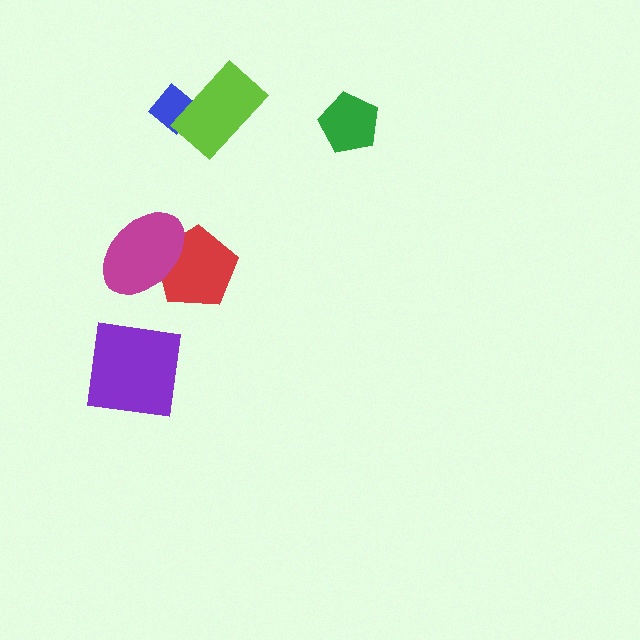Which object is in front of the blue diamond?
The lime rectangle is in front of the blue diamond.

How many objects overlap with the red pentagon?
1 object overlaps with the red pentagon.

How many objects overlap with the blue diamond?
1 object overlaps with the blue diamond.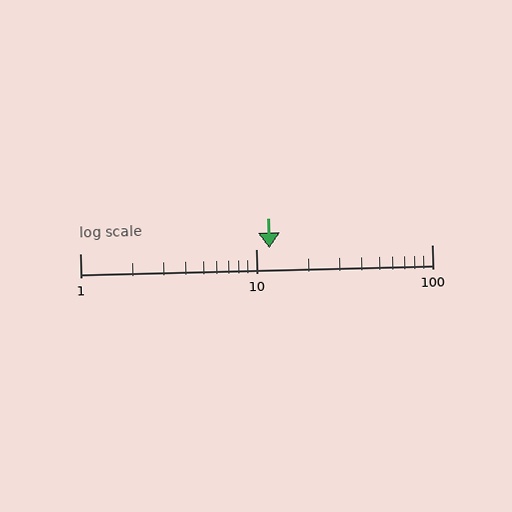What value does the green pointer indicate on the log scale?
The pointer indicates approximately 12.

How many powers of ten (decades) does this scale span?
The scale spans 2 decades, from 1 to 100.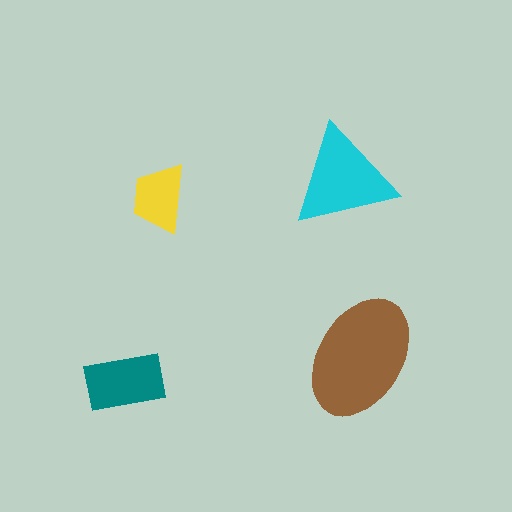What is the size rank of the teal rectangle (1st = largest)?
3rd.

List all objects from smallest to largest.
The yellow trapezoid, the teal rectangle, the cyan triangle, the brown ellipse.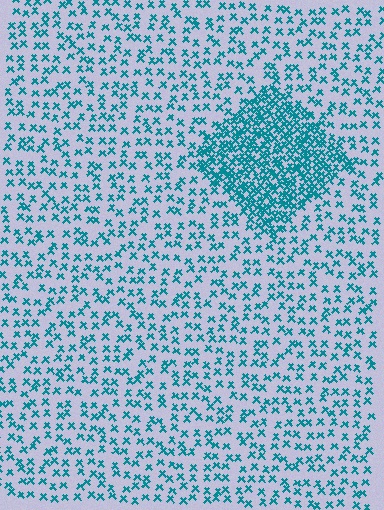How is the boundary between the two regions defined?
The boundary is defined by a change in element density (approximately 2.8x ratio). All elements are the same color, size, and shape.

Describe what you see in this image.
The image contains small teal elements arranged at two different densities. A diamond-shaped region is visible where the elements are more densely packed than the surrounding area.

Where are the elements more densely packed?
The elements are more densely packed inside the diamond boundary.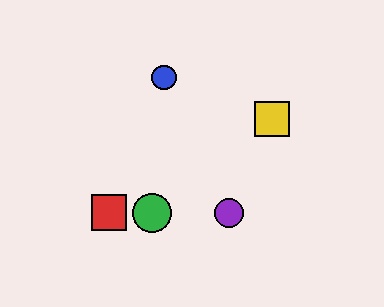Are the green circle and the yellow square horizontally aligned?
No, the green circle is at y≈213 and the yellow square is at y≈119.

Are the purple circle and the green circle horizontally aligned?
Yes, both are at y≈213.